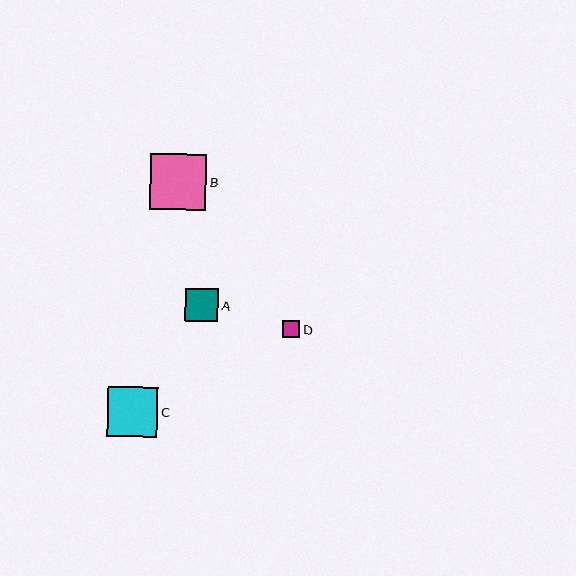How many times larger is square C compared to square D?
Square C is approximately 2.9 times the size of square D.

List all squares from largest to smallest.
From largest to smallest: B, C, A, D.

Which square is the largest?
Square B is the largest with a size of approximately 56 pixels.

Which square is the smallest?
Square D is the smallest with a size of approximately 17 pixels.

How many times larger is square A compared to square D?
Square A is approximately 1.9 times the size of square D.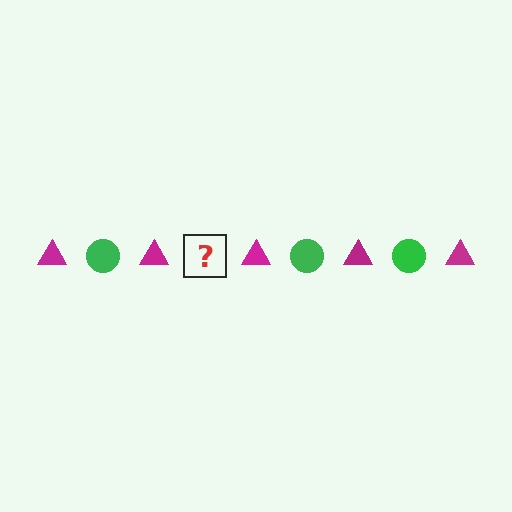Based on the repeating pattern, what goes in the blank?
The blank should be a green circle.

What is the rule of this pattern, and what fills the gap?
The rule is that the pattern alternates between magenta triangle and green circle. The gap should be filled with a green circle.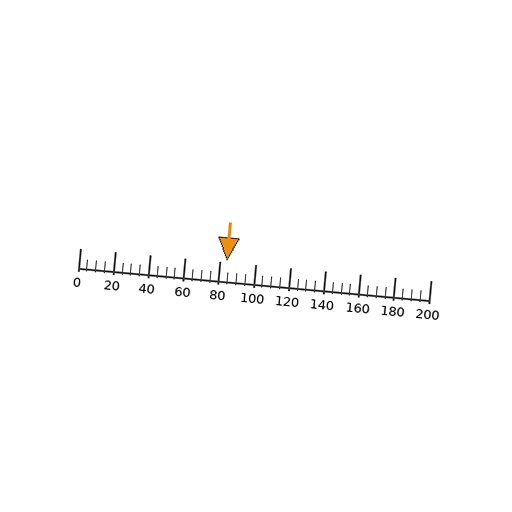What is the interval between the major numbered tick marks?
The major tick marks are spaced 20 units apart.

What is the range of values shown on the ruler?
The ruler shows values from 0 to 200.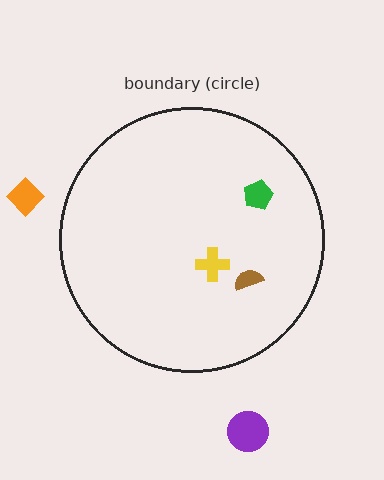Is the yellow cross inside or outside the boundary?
Inside.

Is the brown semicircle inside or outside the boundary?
Inside.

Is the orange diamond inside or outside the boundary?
Outside.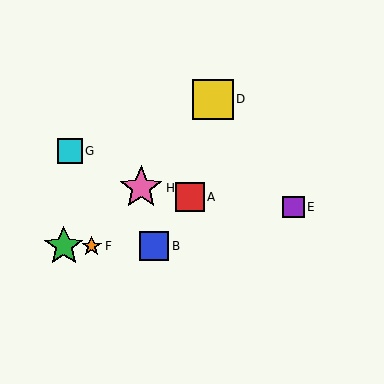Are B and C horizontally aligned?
Yes, both are at y≈246.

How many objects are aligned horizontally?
3 objects (B, C, F) are aligned horizontally.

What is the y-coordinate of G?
Object G is at y≈151.